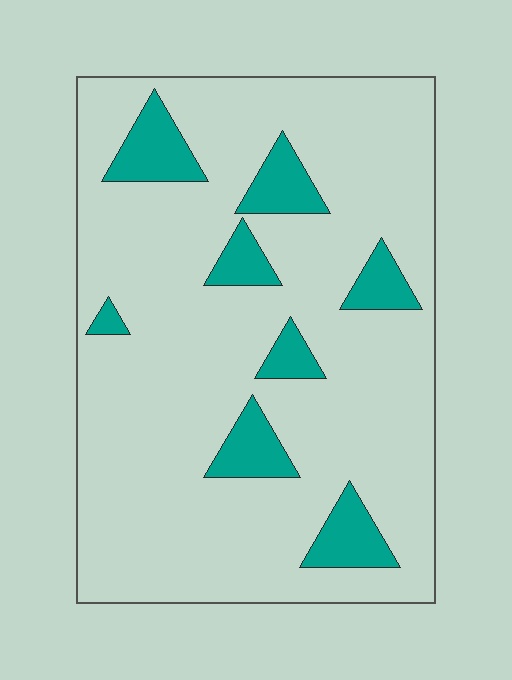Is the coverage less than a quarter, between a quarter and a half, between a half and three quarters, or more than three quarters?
Less than a quarter.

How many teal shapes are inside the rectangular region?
8.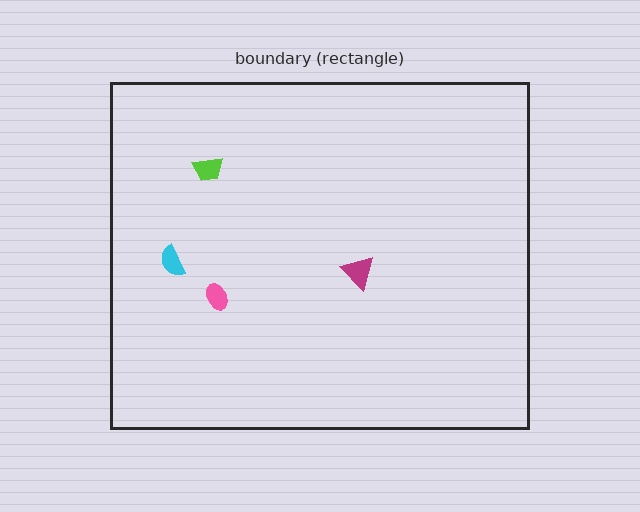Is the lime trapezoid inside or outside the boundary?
Inside.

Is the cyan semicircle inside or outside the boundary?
Inside.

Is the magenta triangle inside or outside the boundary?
Inside.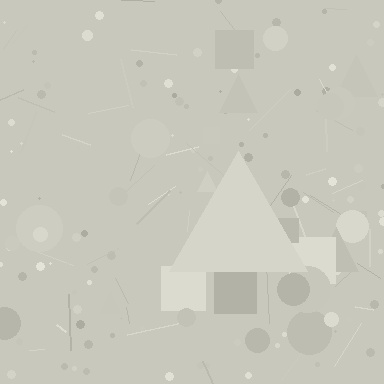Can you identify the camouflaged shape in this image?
The camouflaged shape is a triangle.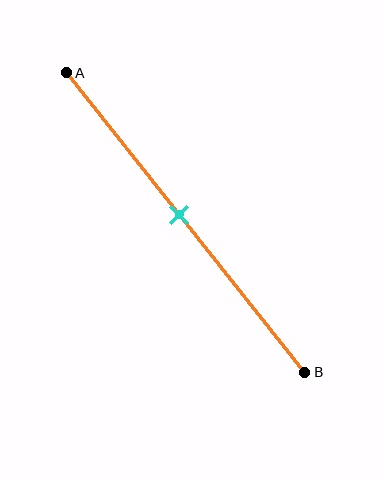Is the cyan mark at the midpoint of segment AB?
Yes, the mark is approximately at the midpoint.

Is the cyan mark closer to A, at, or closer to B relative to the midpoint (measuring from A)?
The cyan mark is approximately at the midpoint of segment AB.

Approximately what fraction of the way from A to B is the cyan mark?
The cyan mark is approximately 45% of the way from A to B.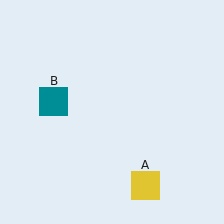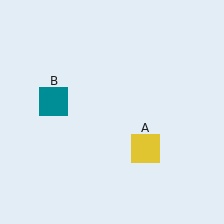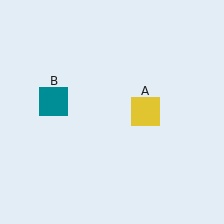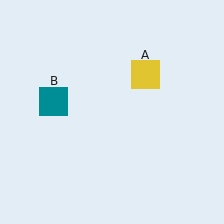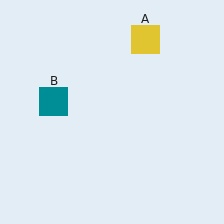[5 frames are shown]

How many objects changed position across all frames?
1 object changed position: yellow square (object A).